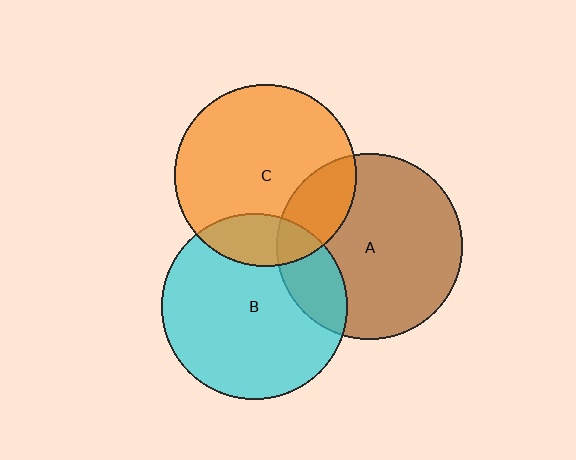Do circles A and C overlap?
Yes.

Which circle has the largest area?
Circle A (brown).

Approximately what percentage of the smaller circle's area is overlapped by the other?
Approximately 20%.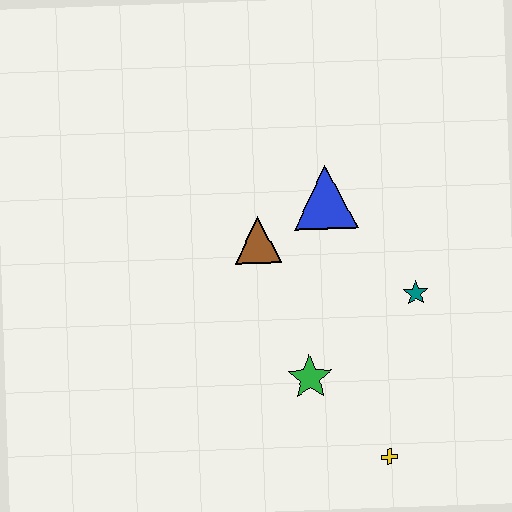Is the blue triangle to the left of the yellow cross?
Yes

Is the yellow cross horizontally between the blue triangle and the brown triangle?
No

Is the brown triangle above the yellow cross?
Yes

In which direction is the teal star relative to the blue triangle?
The teal star is below the blue triangle.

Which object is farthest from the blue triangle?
The yellow cross is farthest from the blue triangle.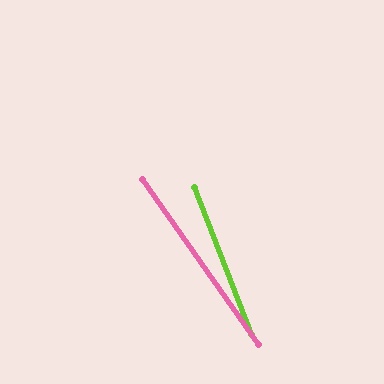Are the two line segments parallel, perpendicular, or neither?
Neither parallel nor perpendicular — they differ by about 14°.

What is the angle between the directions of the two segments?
Approximately 14 degrees.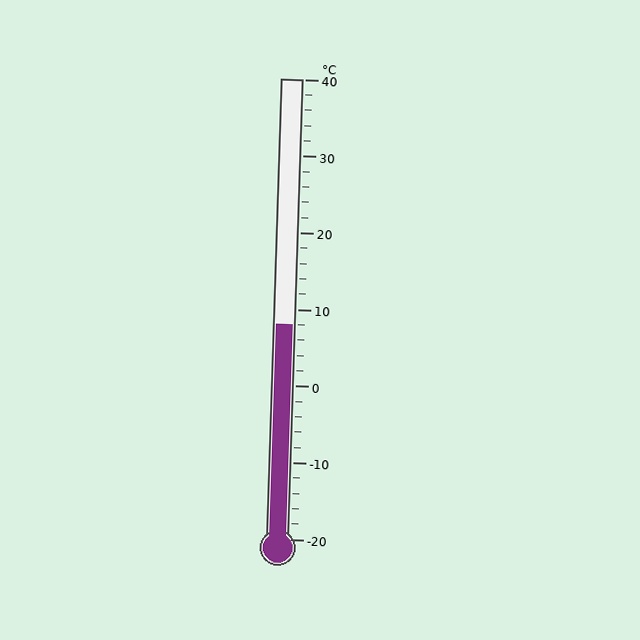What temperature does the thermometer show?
The thermometer shows approximately 8°C.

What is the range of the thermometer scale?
The thermometer scale ranges from -20°C to 40°C.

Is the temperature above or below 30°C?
The temperature is below 30°C.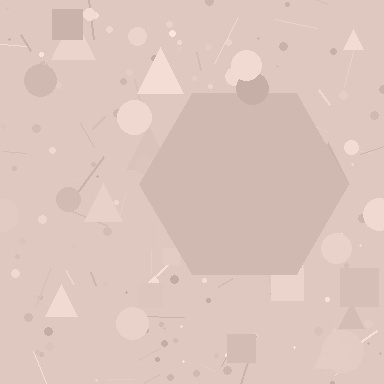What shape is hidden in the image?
A hexagon is hidden in the image.